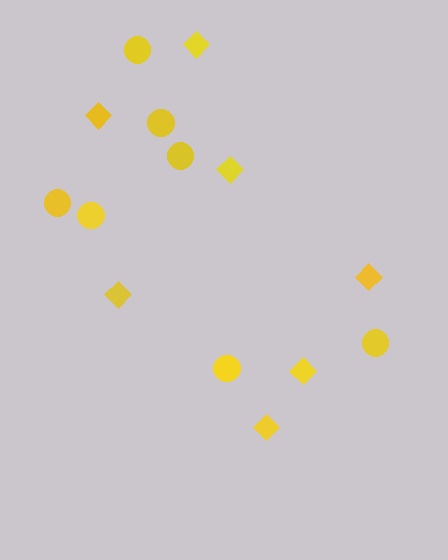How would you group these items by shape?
There are 2 groups: one group of circles (7) and one group of diamonds (7).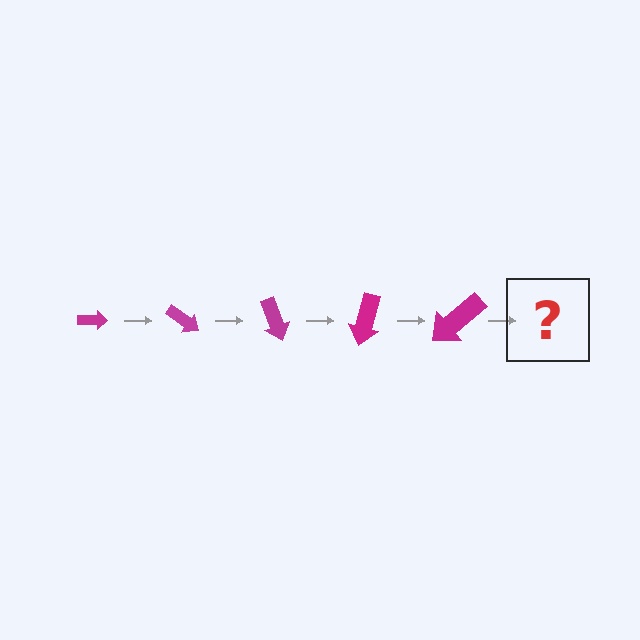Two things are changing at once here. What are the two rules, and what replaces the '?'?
The two rules are that the arrow grows larger each step and it rotates 35 degrees each step. The '?' should be an arrow, larger than the previous one and rotated 175 degrees from the start.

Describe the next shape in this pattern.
It should be an arrow, larger than the previous one and rotated 175 degrees from the start.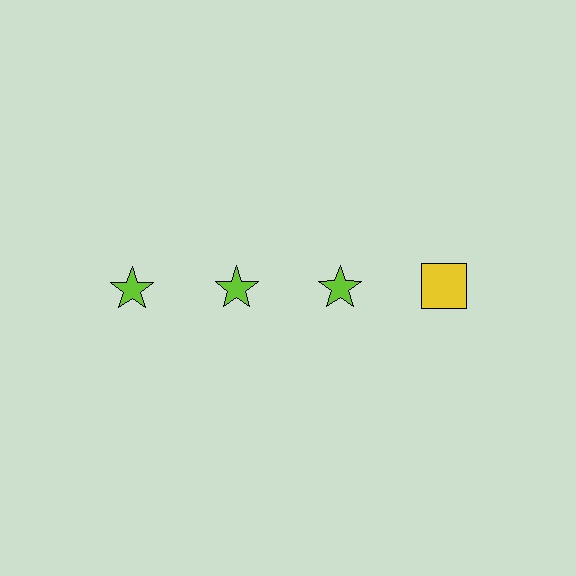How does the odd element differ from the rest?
It differs in both color (yellow instead of lime) and shape (square instead of star).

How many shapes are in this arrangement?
There are 4 shapes arranged in a grid pattern.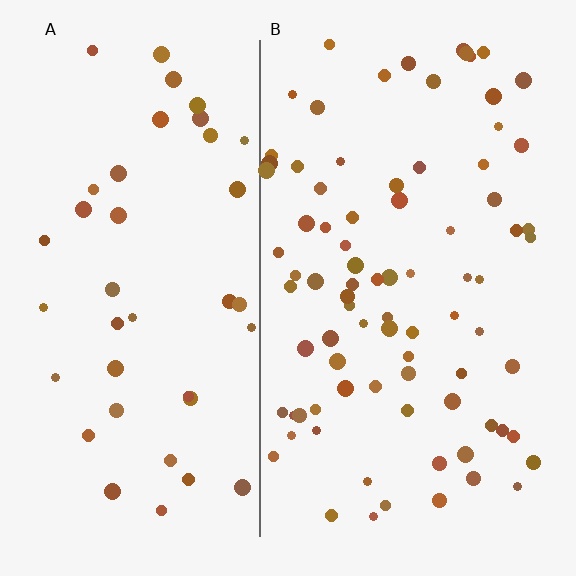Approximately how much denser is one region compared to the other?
Approximately 2.1× — region B over region A.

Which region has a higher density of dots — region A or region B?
B (the right).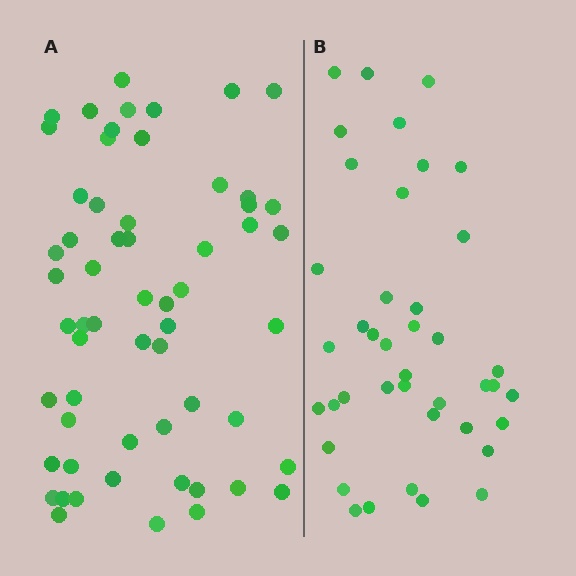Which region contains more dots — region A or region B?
Region A (the left region) has more dots.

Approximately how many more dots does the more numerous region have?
Region A has approximately 20 more dots than region B.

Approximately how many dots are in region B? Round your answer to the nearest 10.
About 40 dots. (The exact count is 41, which rounds to 40.)